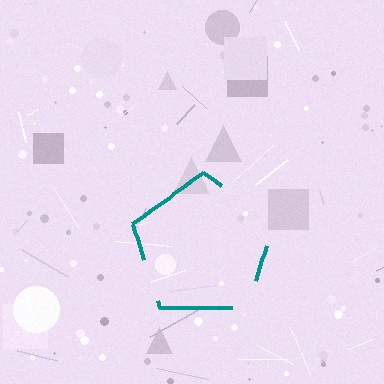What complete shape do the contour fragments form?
The contour fragments form a pentagon.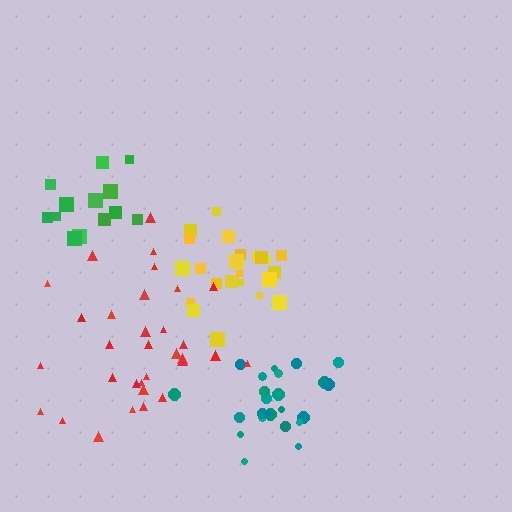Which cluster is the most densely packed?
Yellow.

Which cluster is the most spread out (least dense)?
Red.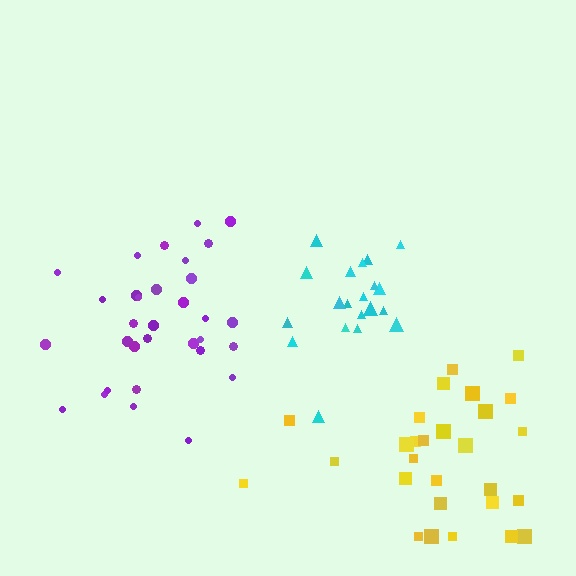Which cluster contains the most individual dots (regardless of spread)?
Purple (32).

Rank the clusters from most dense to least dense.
cyan, purple, yellow.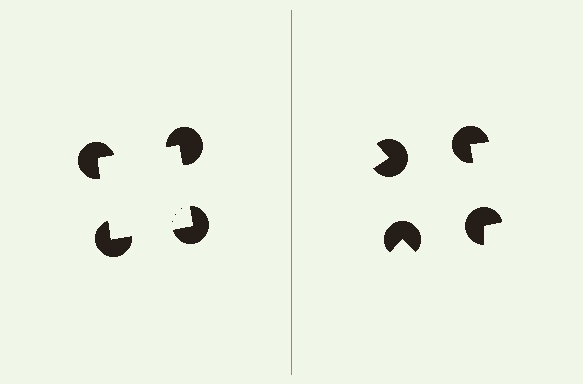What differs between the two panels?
The pac-man discs are positioned identically on both sides; only the wedge orientations differ. On the left they align to a square; on the right they are misaligned.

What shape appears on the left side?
An illusory square.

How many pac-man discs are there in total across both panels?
8 — 4 on each side.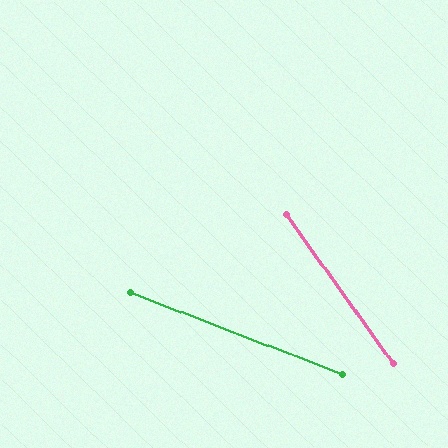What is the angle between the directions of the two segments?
Approximately 33 degrees.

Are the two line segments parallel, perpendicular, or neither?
Neither parallel nor perpendicular — they differ by about 33°.